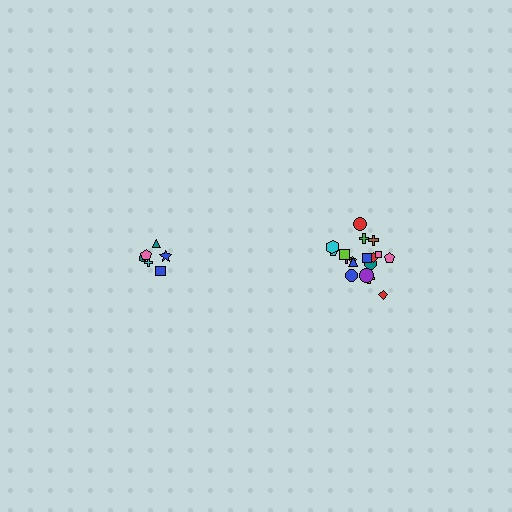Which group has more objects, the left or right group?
The right group.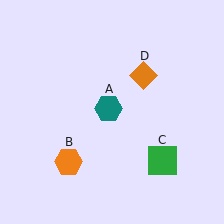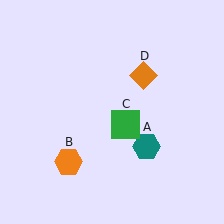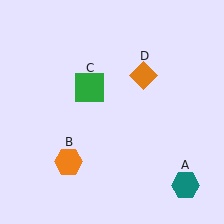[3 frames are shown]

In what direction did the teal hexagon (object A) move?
The teal hexagon (object A) moved down and to the right.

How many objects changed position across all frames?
2 objects changed position: teal hexagon (object A), green square (object C).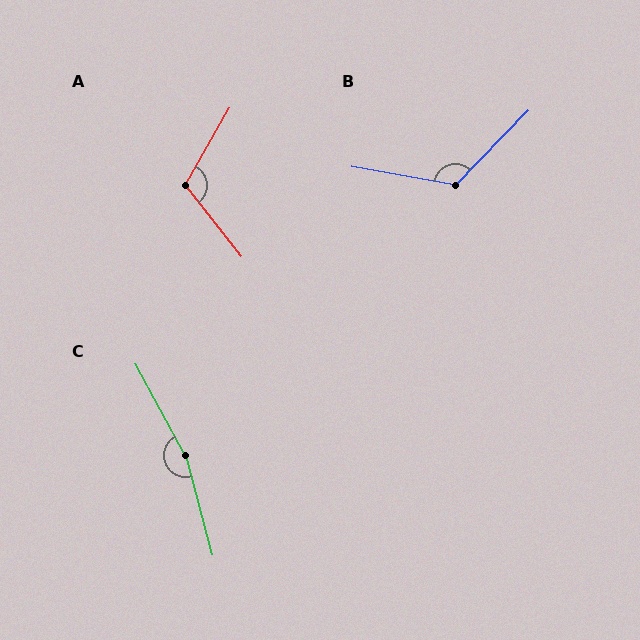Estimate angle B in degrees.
Approximately 124 degrees.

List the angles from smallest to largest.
A (112°), B (124°), C (167°).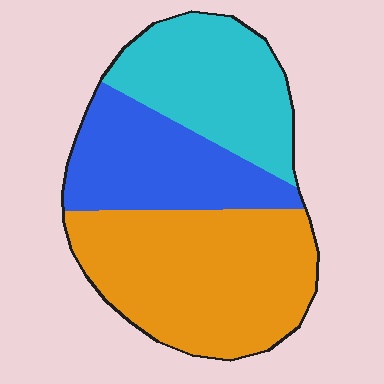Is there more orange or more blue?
Orange.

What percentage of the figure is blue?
Blue covers 27% of the figure.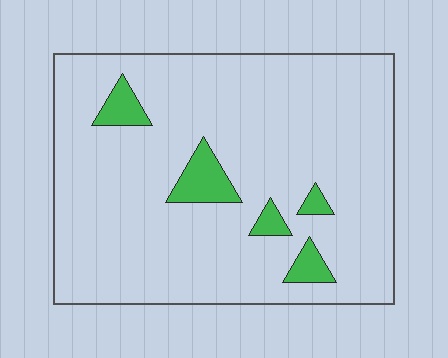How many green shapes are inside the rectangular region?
5.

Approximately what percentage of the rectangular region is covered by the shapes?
Approximately 10%.